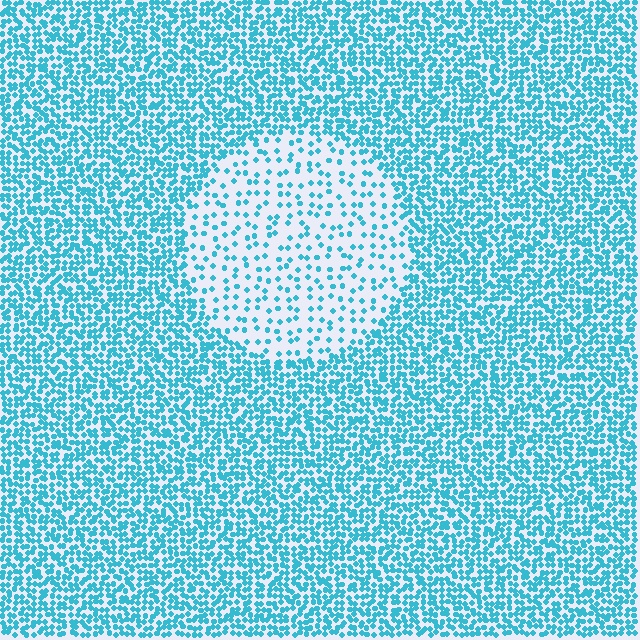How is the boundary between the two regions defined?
The boundary is defined by a change in element density (approximately 2.9x ratio). All elements are the same color, size, and shape.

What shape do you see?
I see a circle.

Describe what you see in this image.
The image contains small cyan elements arranged at two different densities. A circle-shaped region is visible where the elements are less densely packed than the surrounding area.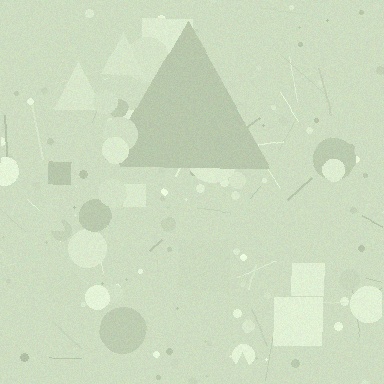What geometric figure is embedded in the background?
A triangle is embedded in the background.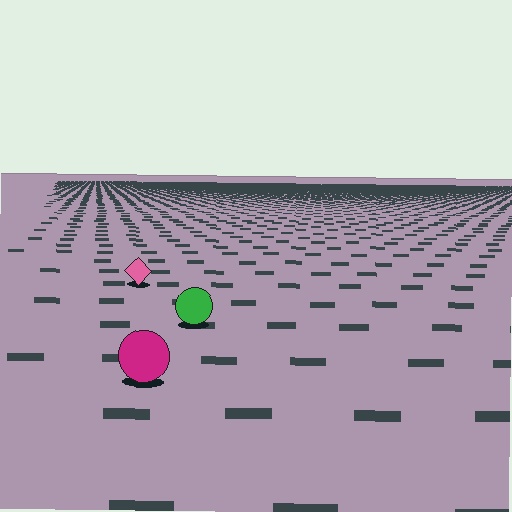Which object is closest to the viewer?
The magenta circle is closest. The texture marks near it are larger and more spread out.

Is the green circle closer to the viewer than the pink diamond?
Yes. The green circle is closer — you can tell from the texture gradient: the ground texture is coarser near it.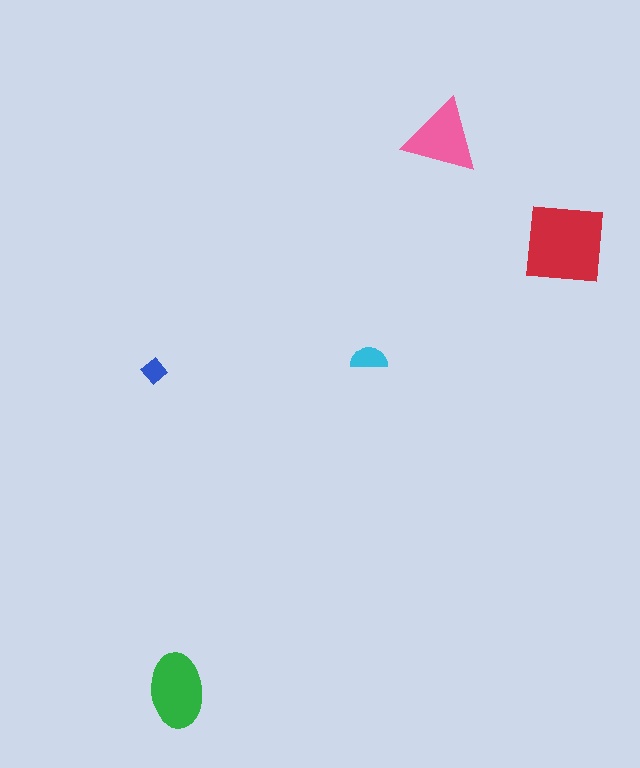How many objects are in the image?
There are 5 objects in the image.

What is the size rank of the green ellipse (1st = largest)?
2nd.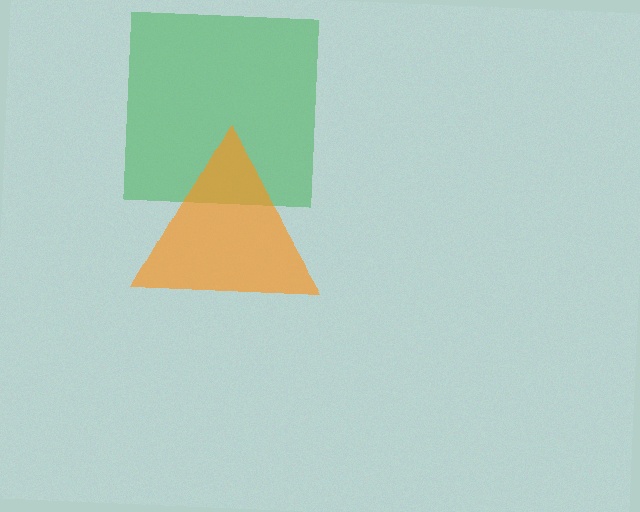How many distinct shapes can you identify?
There are 2 distinct shapes: a green square, an orange triangle.